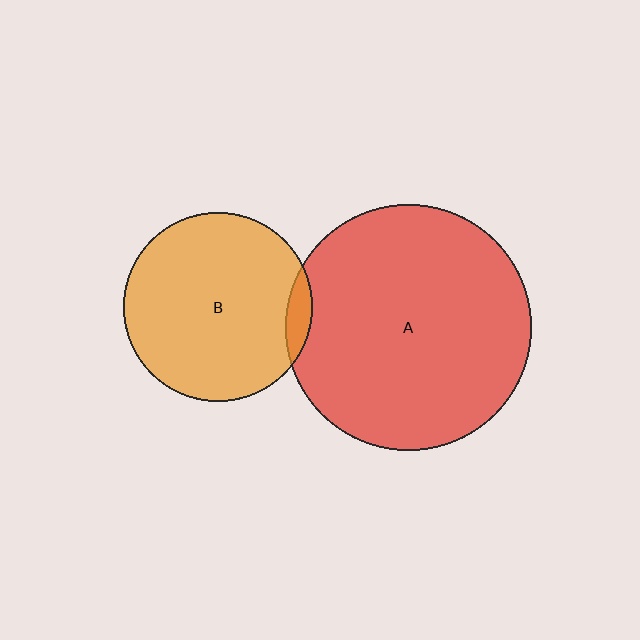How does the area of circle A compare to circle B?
Approximately 1.7 times.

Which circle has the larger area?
Circle A (red).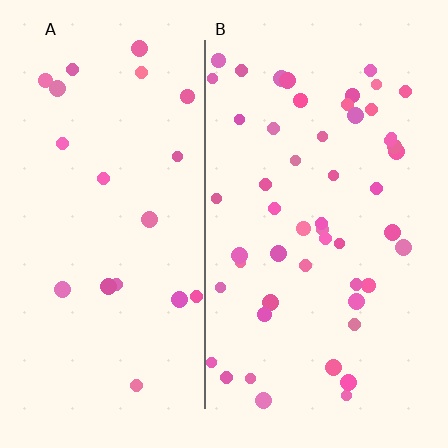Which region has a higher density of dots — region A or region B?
B (the right).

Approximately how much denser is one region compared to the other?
Approximately 2.6× — region B over region A.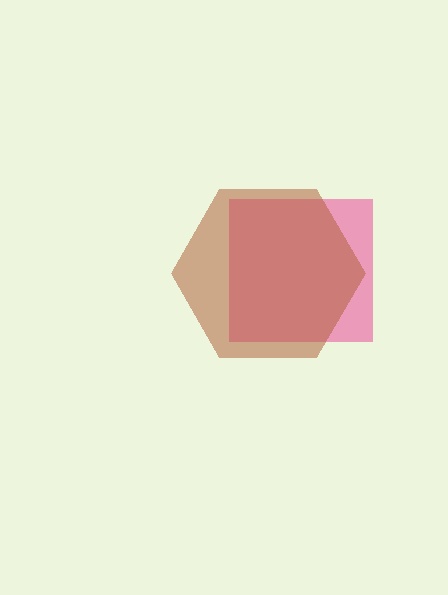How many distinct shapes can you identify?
There are 2 distinct shapes: a pink square, a brown hexagon.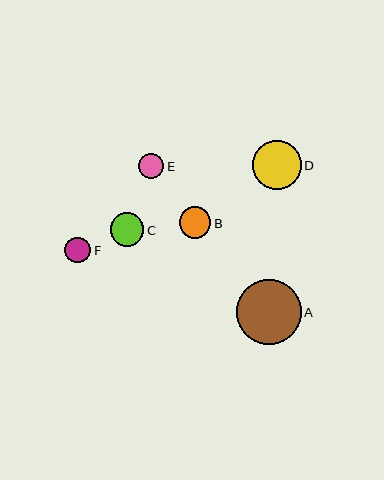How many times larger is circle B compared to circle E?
Circle B is approximately 1.2 times the size of circle E.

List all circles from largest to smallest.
From largest to smallest: A, D, C, B, F, E.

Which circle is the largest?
Circle A is the largest with a size of approximately 65 pixels.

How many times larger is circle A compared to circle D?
Circle A is approximately 1.3 times the size of circle D.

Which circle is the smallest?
Circle E is the smallest with a size of approximately 25 pixels.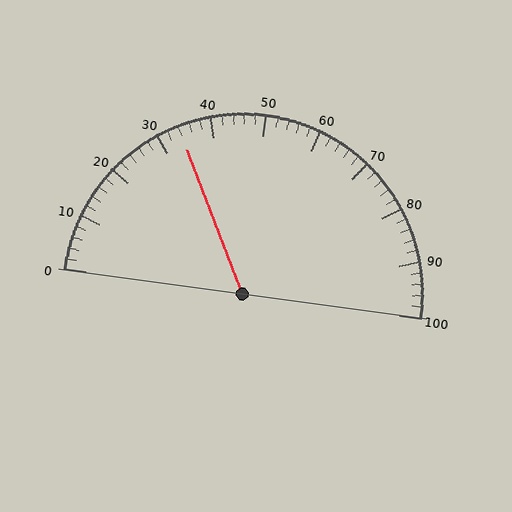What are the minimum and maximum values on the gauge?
The gauge ranges from 0 to 100.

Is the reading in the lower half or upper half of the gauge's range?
The reading is in the lower half of the range (0 to 100).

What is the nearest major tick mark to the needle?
The nearest major tick mark is 30.